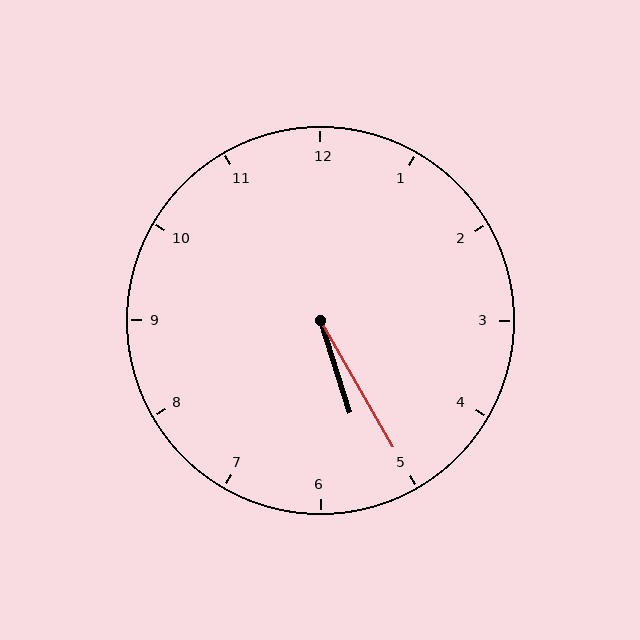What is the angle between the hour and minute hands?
Approximately 12 degrees.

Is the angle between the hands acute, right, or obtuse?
It is acute.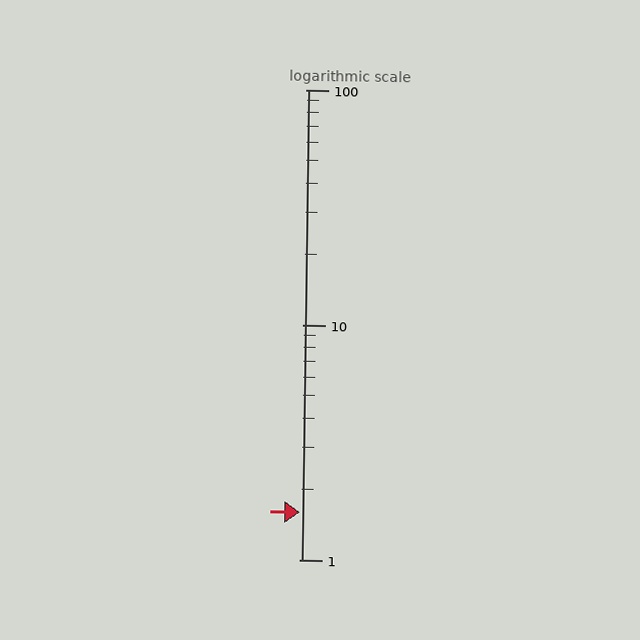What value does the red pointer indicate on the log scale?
The pointer indicates approximately 1.6.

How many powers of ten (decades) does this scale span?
The scale spans 2 decades, from 1 to 100.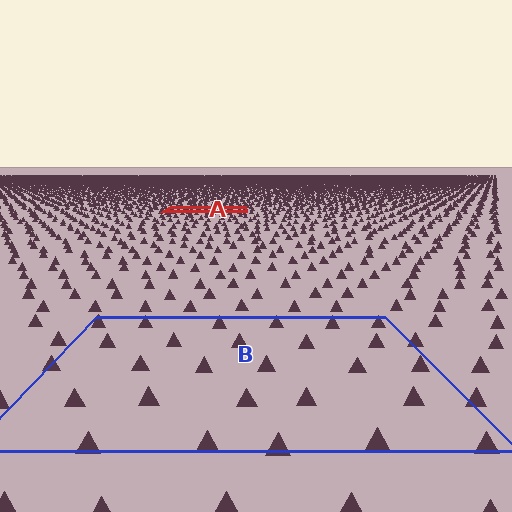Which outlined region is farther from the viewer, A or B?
Region A is farther from the viewer — the texture elements inside it appear smaller and more densely packed.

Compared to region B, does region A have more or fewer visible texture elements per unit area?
Region A has more texture elements per unit area — they are packed more densely because it is farther away.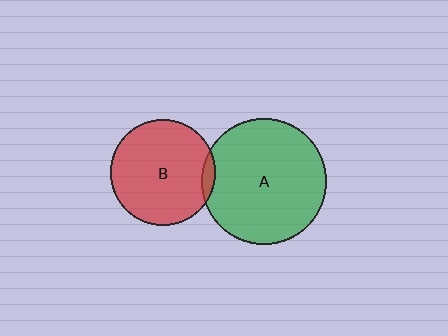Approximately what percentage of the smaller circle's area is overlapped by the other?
Approximately 5%.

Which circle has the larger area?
Circle A (green).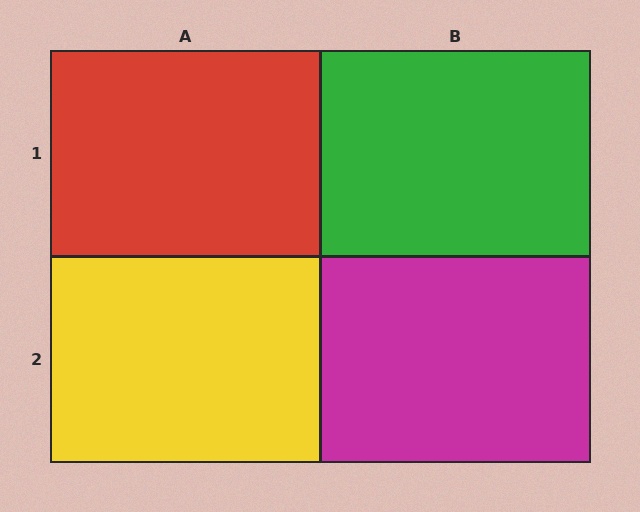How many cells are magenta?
1 cell is magenta.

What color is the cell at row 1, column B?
Green.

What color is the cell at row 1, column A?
Red.